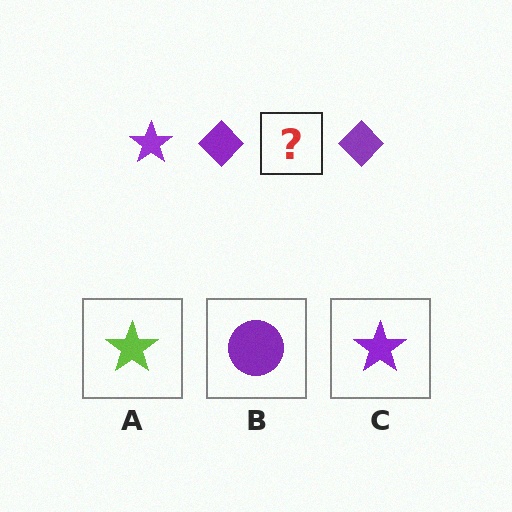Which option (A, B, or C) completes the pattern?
C.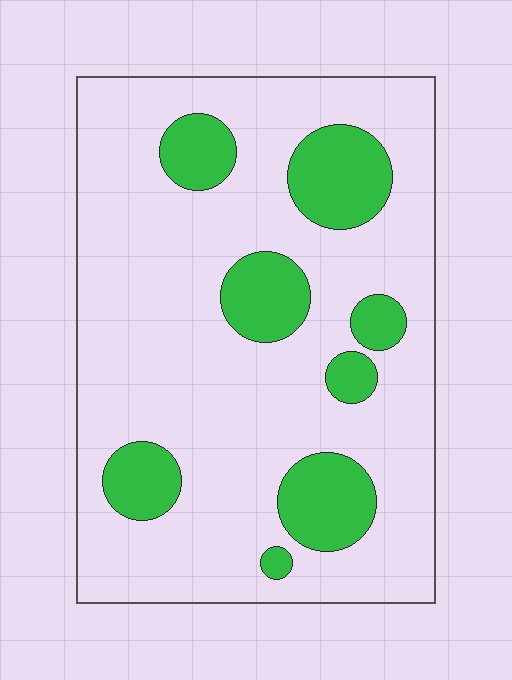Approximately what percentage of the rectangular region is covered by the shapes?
Approximately 20%.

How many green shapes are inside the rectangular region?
8.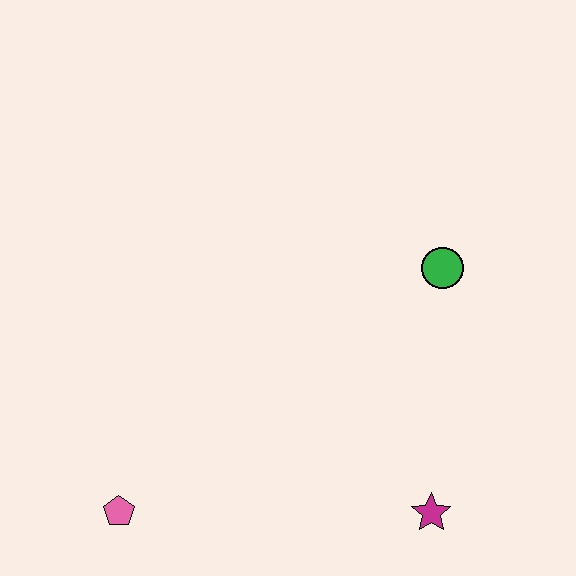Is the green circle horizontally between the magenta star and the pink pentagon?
No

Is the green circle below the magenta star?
No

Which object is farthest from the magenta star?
The pink pentagon is farthest from the magenta star.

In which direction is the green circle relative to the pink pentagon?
The green circle is to the right of the pink pentagon.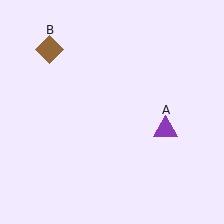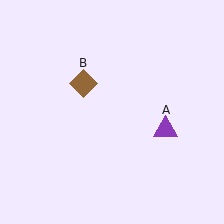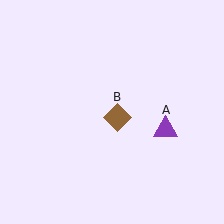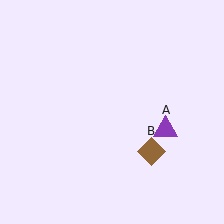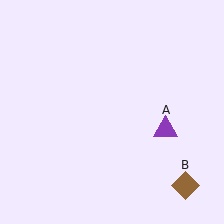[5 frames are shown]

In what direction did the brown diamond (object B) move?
The brown diamond (object B) moved down and to the right.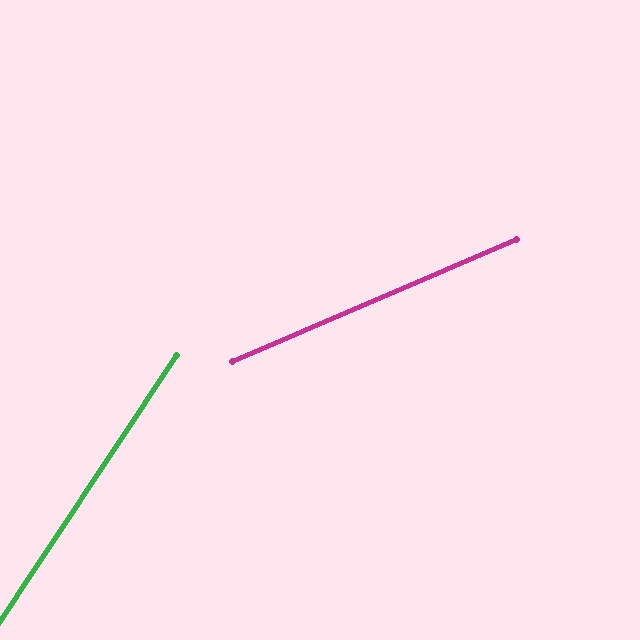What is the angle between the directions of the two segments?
Approximately 33 degrees.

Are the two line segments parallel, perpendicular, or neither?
Neither parallel nor perpendicular — they differ by about 33°.